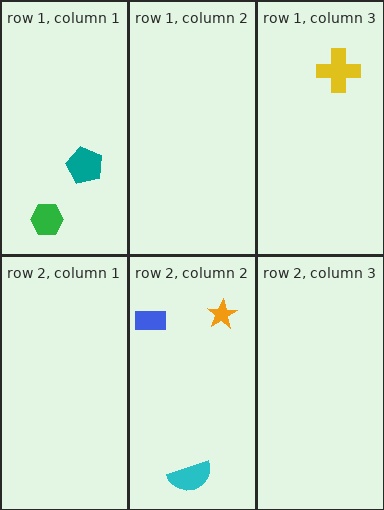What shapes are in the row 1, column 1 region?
The green hexagon, the teal pentagon.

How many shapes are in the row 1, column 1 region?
2.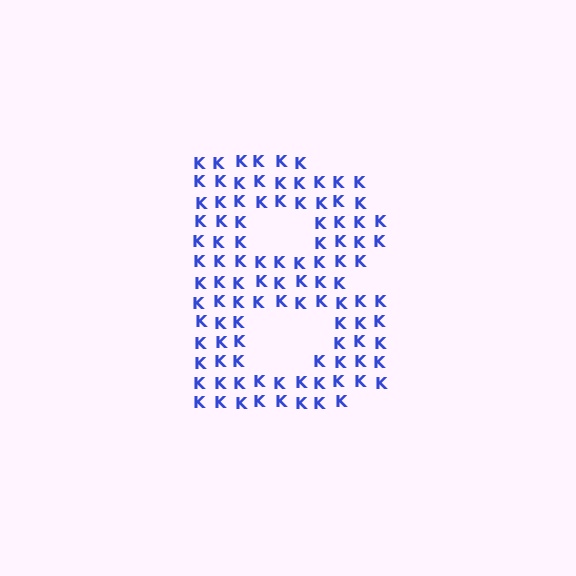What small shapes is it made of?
It is made of small letter K's.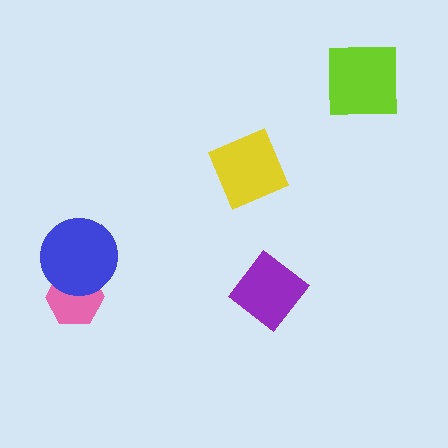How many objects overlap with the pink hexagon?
1 object overlaps with the pink hexagon.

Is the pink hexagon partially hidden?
Yes, it is partially covered by another shape.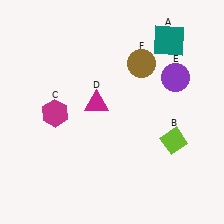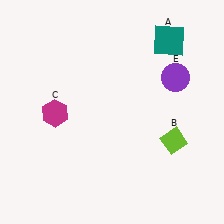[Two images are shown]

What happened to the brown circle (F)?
The brown circle (F) was removed in Image 2. It was in the top-right area of Image 1.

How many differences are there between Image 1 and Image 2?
There are 2 differences between the two images.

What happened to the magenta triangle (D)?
The magenta triangle (D) was removed in Image 2. It was in the top-left area of Image 1.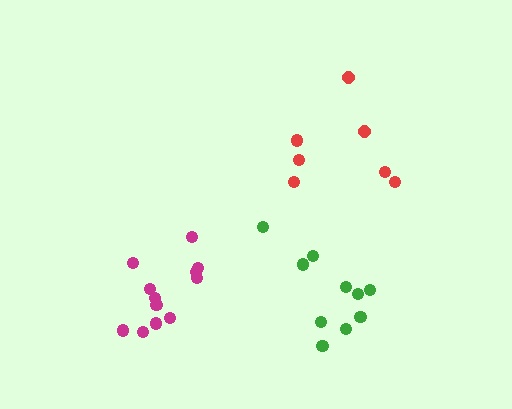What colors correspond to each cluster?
The clusters are colored: red, green, magenta.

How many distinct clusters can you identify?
There are 3 distinct clusters.